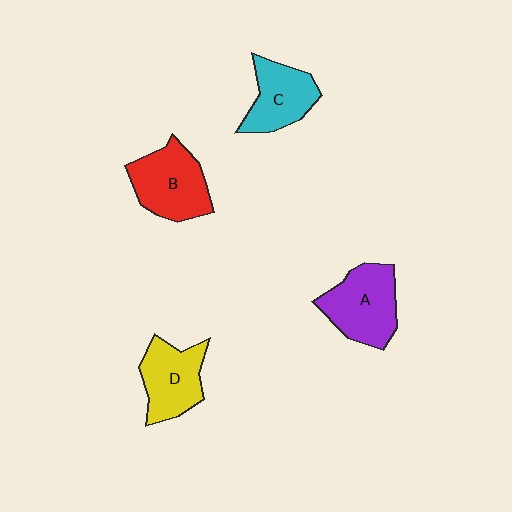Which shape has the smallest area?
Shape C (cyan).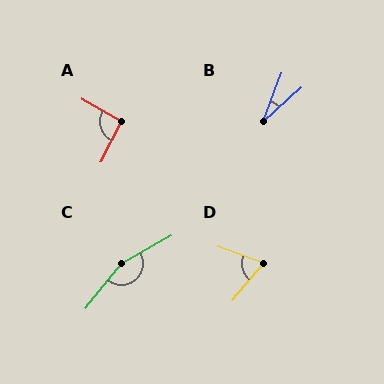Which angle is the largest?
C, at approximately 158 degrees.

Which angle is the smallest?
B, at approximately 26 degrees.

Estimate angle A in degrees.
Approximately 93 degrees.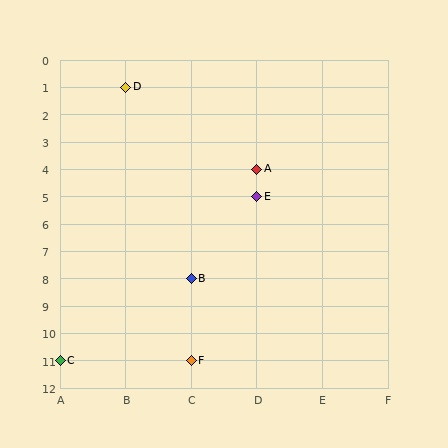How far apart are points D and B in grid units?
Points D and B are 1 column and 7 rows apart (about 7.1 grid units diagonally).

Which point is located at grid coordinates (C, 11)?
Point F is at (C, 11).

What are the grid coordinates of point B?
Point B is at grid coordinates (C, 8).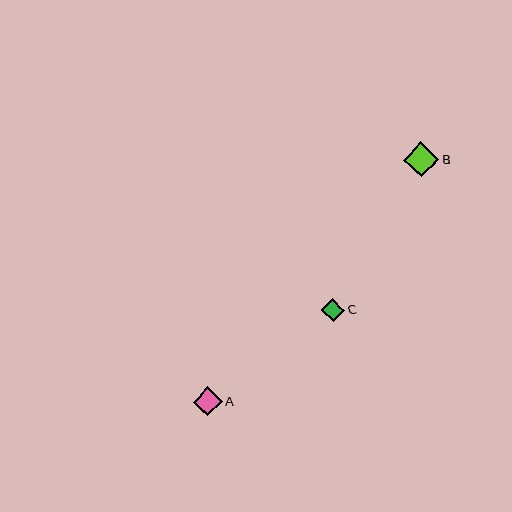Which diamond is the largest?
Diamond B is the largest with a size of approximately 35 pixels.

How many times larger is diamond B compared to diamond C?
Diamond B is approximately 1.5 times the size of diamond C.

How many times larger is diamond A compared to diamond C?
Diamond A is approximately 1.2 times the size of diamond C.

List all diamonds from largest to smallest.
From largest to smallest: B, A, C.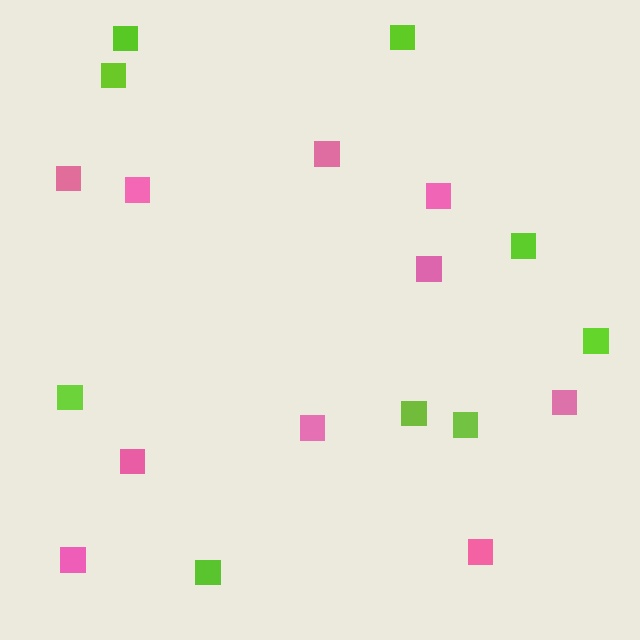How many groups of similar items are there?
There are 2 groups: one group of lime squares (9) and one group of pink squares (10).